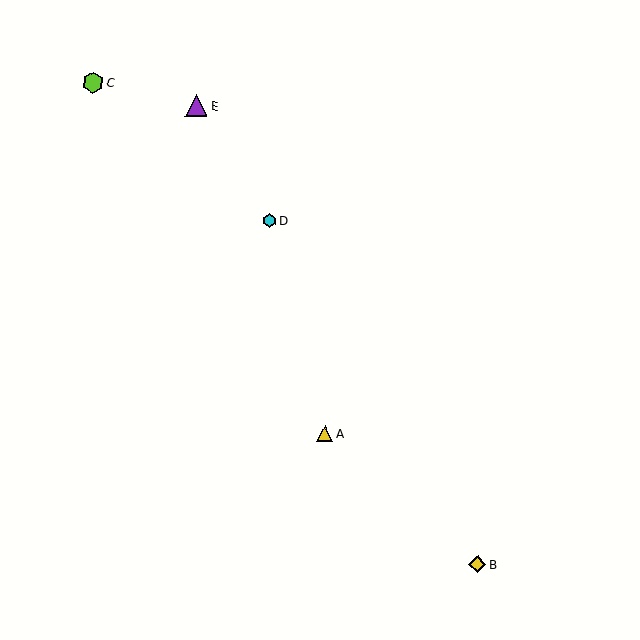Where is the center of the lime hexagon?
The center of the lime hexagon is at (93, 82).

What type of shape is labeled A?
Shape A is a yellow triangle.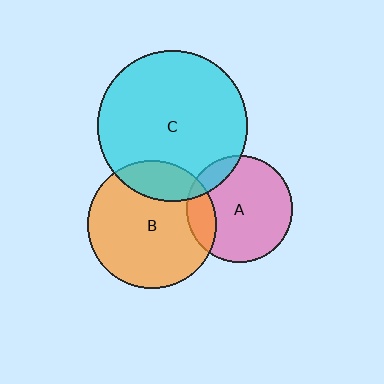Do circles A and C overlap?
Yes.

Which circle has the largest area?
Circle C (cyan).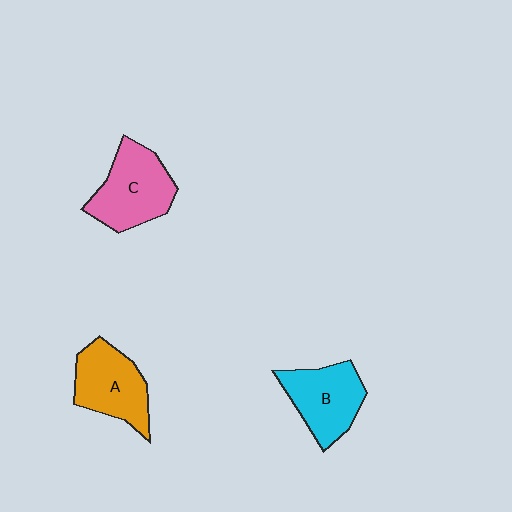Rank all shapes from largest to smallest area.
From largest to smallest: C (pink), A (orange), B (cyan).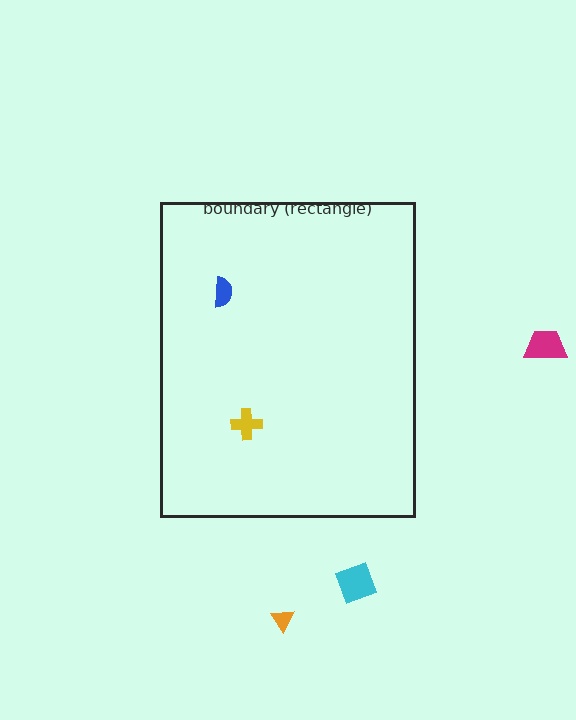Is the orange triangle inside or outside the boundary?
Outside.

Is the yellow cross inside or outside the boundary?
Inside.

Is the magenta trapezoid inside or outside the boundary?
Outside.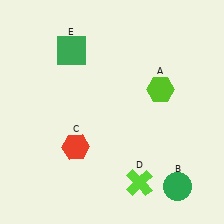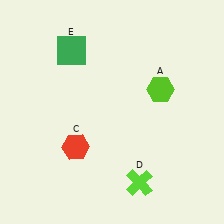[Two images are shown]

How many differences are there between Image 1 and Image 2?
There is 1 difference between the two images.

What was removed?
The green circle (B) was removed in Image 2.